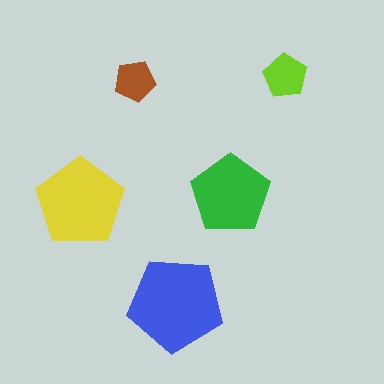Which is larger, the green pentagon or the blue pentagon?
The blue one.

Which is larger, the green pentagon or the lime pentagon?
The green one.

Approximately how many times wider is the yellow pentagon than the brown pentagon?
About 2 times wider.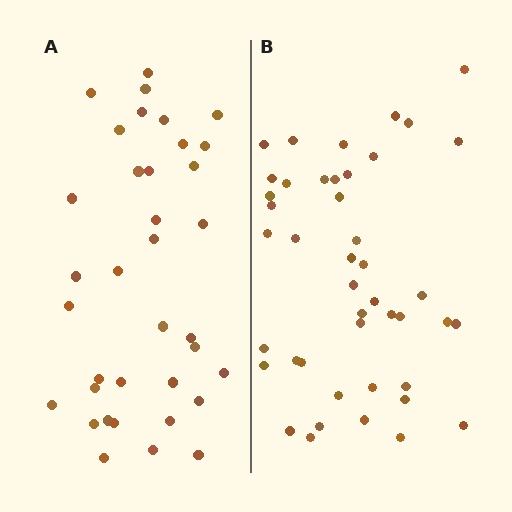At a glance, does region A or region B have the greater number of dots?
Region B (the right region) has more dots.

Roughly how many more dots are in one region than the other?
Region B has roughly 8 or so more dots than region A.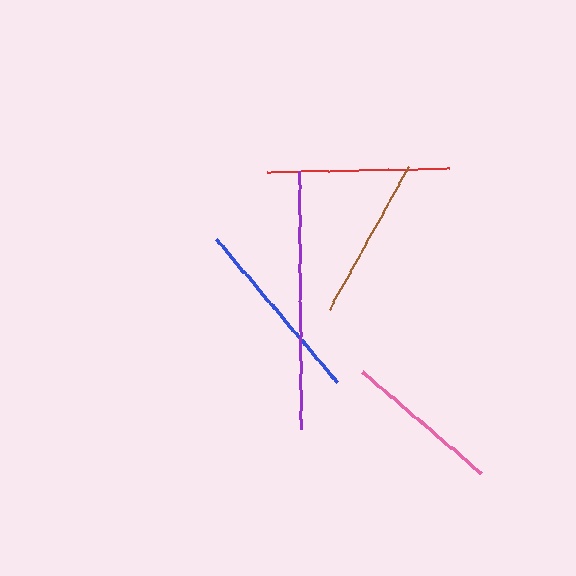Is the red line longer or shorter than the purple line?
The purple line is longer than the red line.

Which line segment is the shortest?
The pink line is the shortest at approximately 157 pixels.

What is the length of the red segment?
The red segment is approximately 182 pixels long.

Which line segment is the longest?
The purple line is the longest at approximately 258 pixels.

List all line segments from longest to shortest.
From longest to shortest: purple, blue, red, brown, pink.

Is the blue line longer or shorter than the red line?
The blue line is longer than the red line.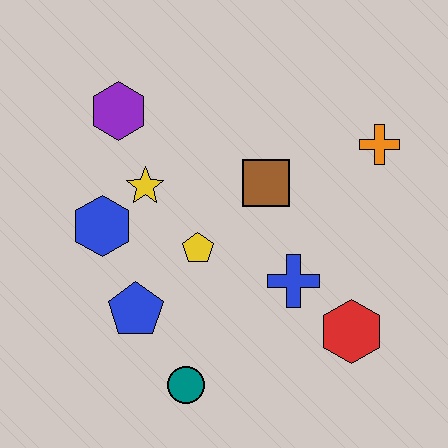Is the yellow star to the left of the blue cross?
Yes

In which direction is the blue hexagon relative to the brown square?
The blue hexagon is to the left of the brown square.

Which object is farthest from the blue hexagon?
The orange cross is farthest from the blue hexagon.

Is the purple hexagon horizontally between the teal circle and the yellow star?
No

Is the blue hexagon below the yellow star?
Yes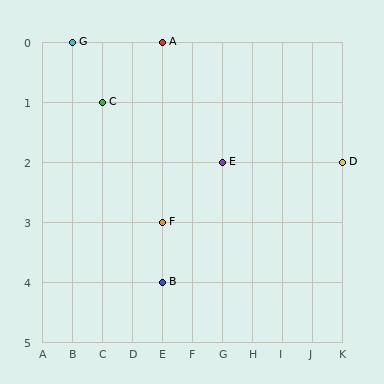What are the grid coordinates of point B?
Point B is at grid coordinates (E, 4).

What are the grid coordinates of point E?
Point E is at grid coordinates (G, 2).